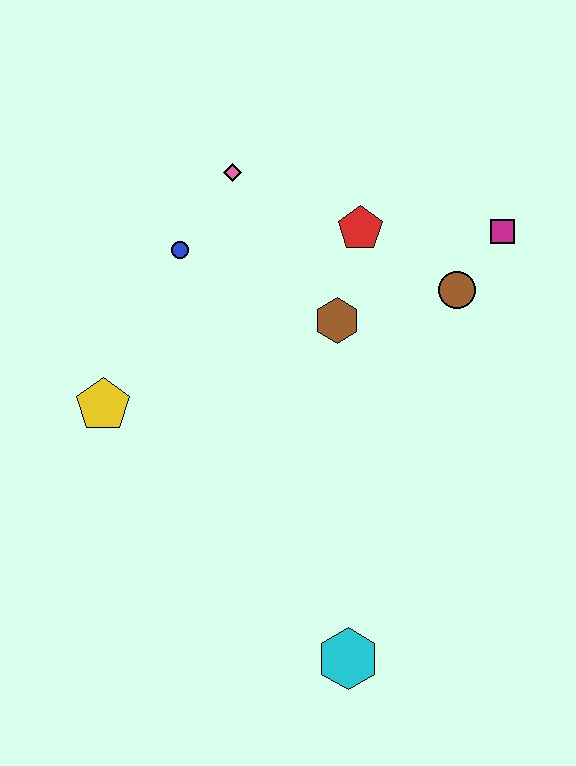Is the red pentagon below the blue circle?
No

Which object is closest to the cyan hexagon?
The brown hexagon is closest to the cyan hexagon.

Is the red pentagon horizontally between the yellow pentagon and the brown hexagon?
No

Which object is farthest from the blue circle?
The cyan hexagon is farthest from the blue circle.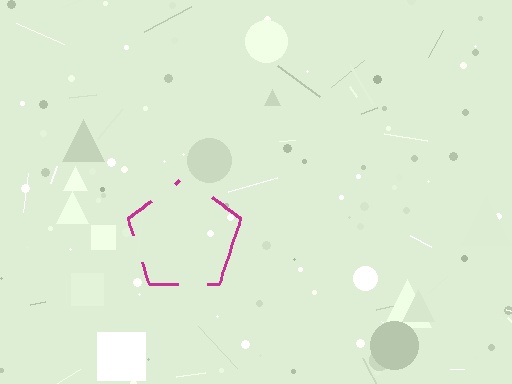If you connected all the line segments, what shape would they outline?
They would outline a pentagon.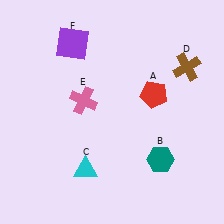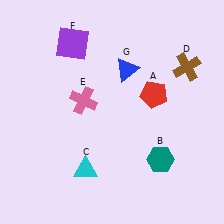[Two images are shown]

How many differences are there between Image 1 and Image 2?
There is 1 difference between the two images.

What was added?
A blue triangle (G) was added in Image 2.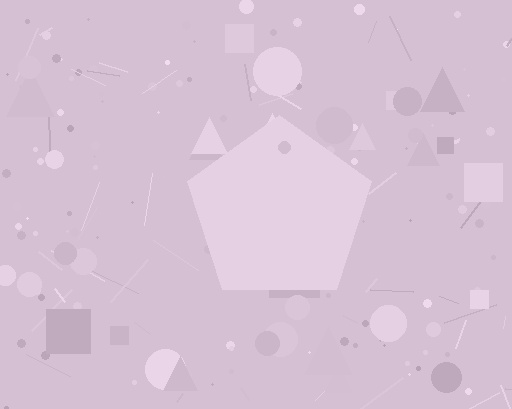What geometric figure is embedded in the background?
A pentagon is embedded in the background.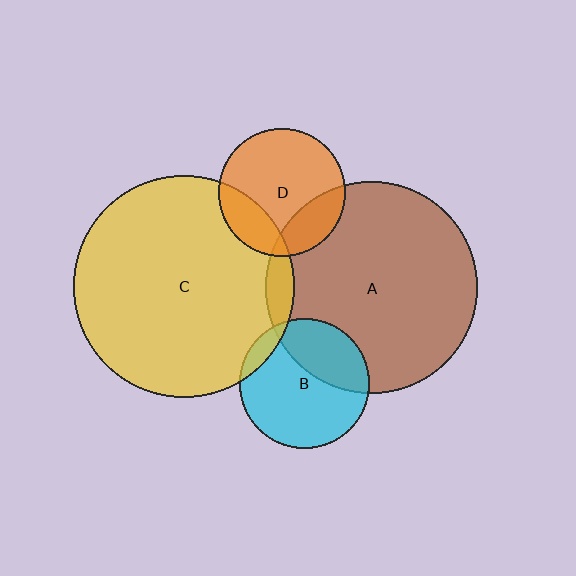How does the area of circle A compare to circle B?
Approximately 2.7 times.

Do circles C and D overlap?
Yes.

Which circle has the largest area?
Circle C (yellow).